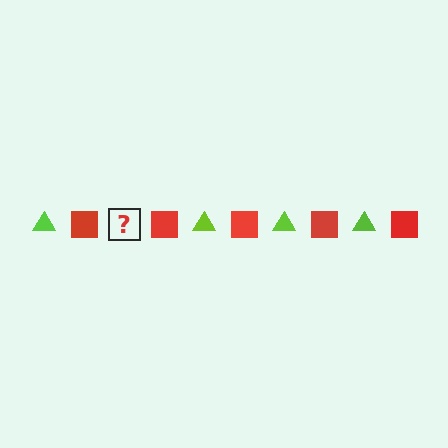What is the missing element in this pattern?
The missing element is a lime triangle.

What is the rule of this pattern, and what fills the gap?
The rule is that the pattern alternates between lime triangle and red square. The gap should be filled with a lime triangle.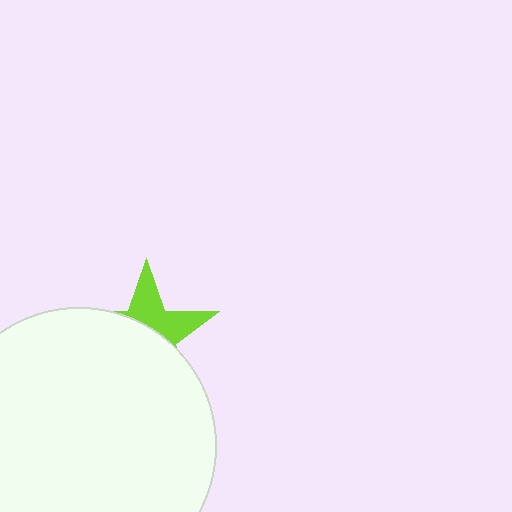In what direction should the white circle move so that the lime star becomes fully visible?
The white circle should move down. That is the shortest direction to clear the overlap and leave the lime star fully visible.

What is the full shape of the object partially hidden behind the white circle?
The partially hidden object is a lime star.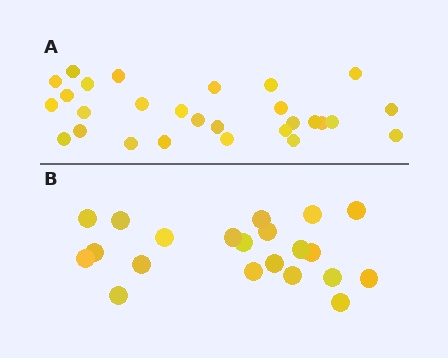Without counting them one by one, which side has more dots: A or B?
Region A (the top region) has more dots.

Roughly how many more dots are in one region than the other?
Region A has roughly 8 or so more dots than region B.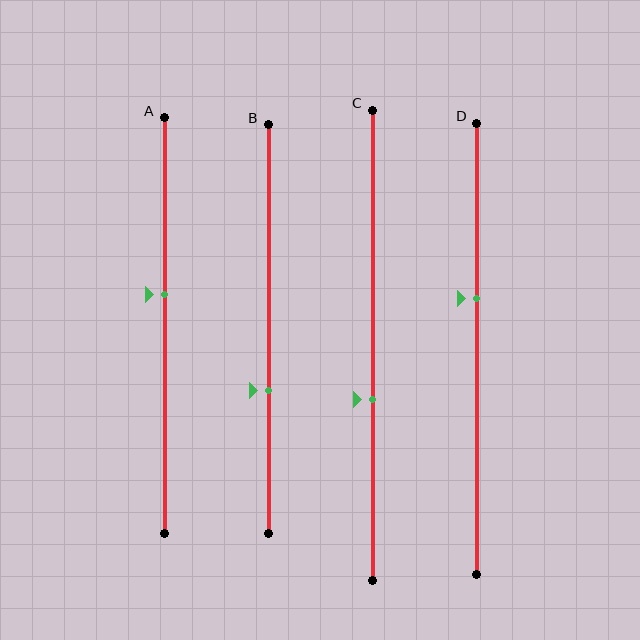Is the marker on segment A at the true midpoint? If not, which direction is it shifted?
No, the marker on segment A is shifted upward by about 8% of the segment length.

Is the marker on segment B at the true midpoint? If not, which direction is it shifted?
No, the marker on segment B is shifted downward by about 15% of the segment length.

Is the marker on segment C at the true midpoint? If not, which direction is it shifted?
No, the marker on segment C is shifted downward by about 12% of the segment length.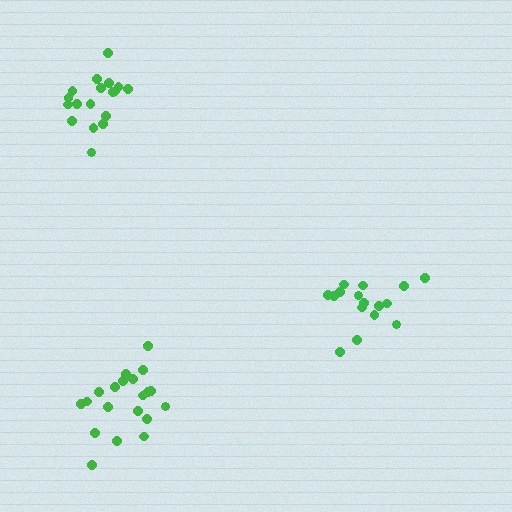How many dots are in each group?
Group 1: 20 dots, Group 2: 18 dots, Group 3: 16 dots (54 total).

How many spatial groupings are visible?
There are 3 spatial groupings.